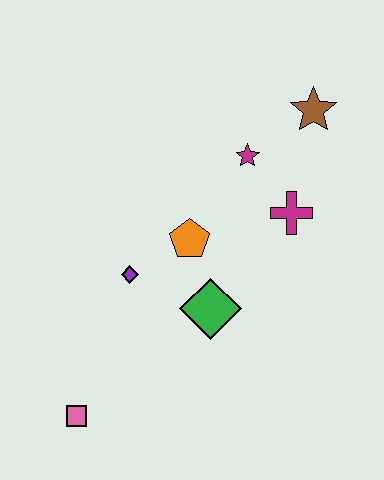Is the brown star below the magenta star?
No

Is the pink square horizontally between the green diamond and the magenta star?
No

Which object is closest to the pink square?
The purple diamond is closest to the pink square.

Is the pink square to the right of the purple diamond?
No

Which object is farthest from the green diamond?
The brown star is farthest from the green diamond.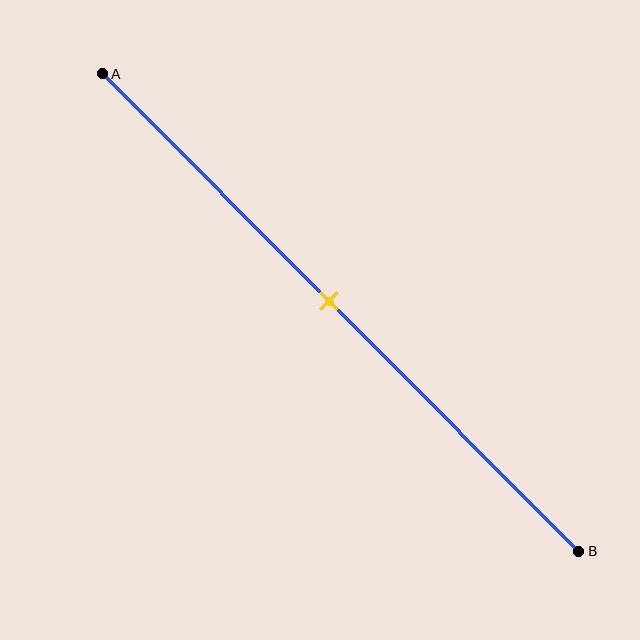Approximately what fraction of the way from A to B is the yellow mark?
The yellow mark is approximately 50% of the way from A to B.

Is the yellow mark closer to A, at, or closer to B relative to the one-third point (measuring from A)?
The yellow mark is closer to point B than the one-third point of segment AB.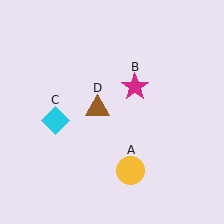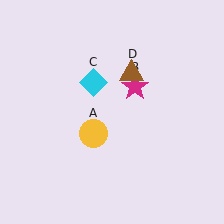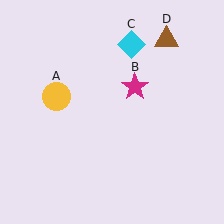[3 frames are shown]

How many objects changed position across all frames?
3 objects changed position: yellow circle (object A), cyan diamond (object C), brown triangle (object D).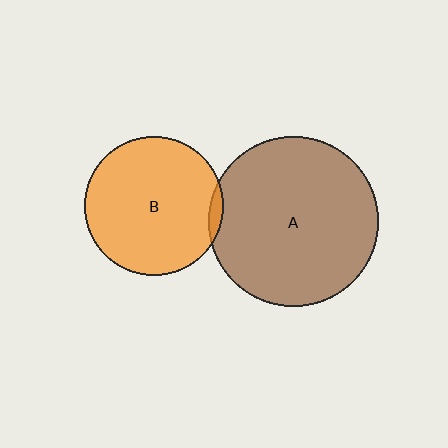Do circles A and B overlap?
Yes.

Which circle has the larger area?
Circle A (brown).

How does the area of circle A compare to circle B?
Approximately 1.5 times.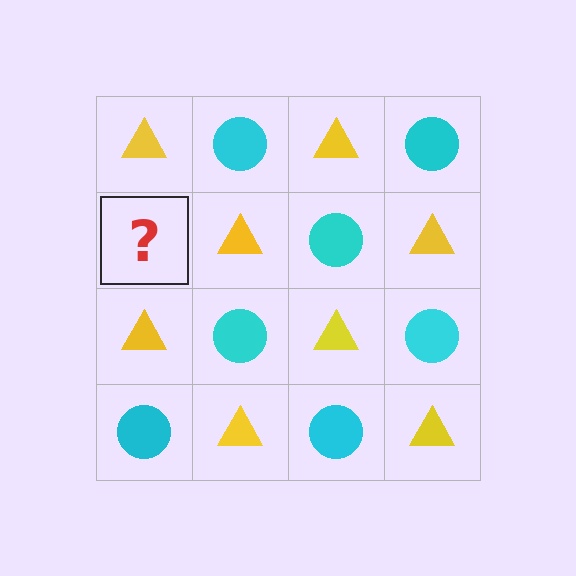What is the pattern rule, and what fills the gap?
The rule is that it alternates yellow triangle and cyan circle in a checkerboard pattern. The gap should be filled with a cyan circle.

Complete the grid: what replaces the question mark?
The question mark should be replaced with a cyan circle.